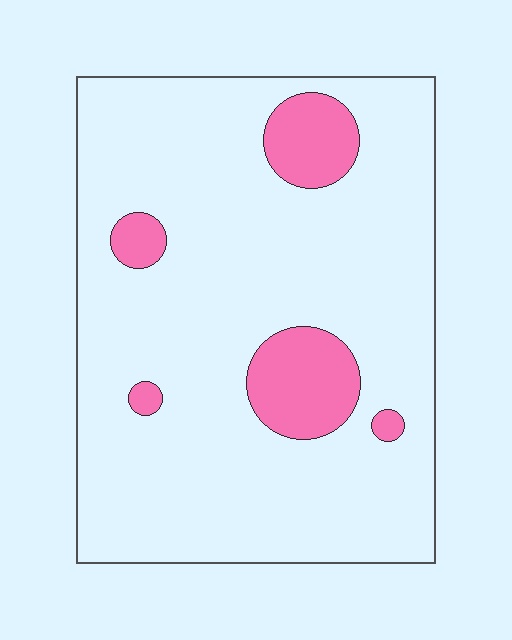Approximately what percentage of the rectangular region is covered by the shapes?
Approximately 15%.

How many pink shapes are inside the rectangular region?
5.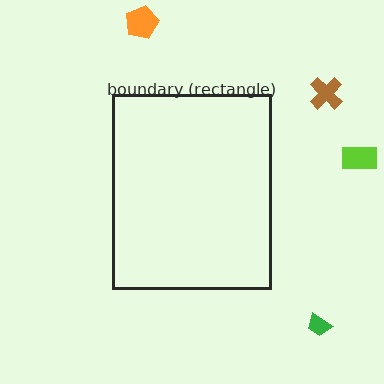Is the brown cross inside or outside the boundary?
Outside.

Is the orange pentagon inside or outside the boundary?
Outside.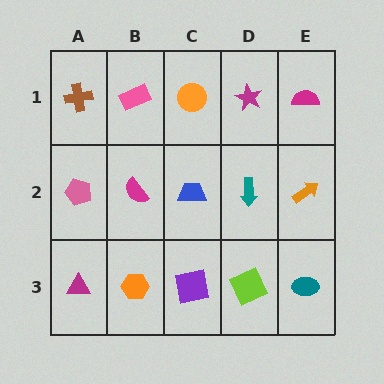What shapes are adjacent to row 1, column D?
A teal arrow (row 2, column D), an orange circle (row 1, column C), a magenta semicircle (row 1, column E).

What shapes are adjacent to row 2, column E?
A magenta semicircle (row 1, column E), a teal ellipse (row 3, column E), a teal arrow (row 2, column D).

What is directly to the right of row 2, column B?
A blue trapezoid.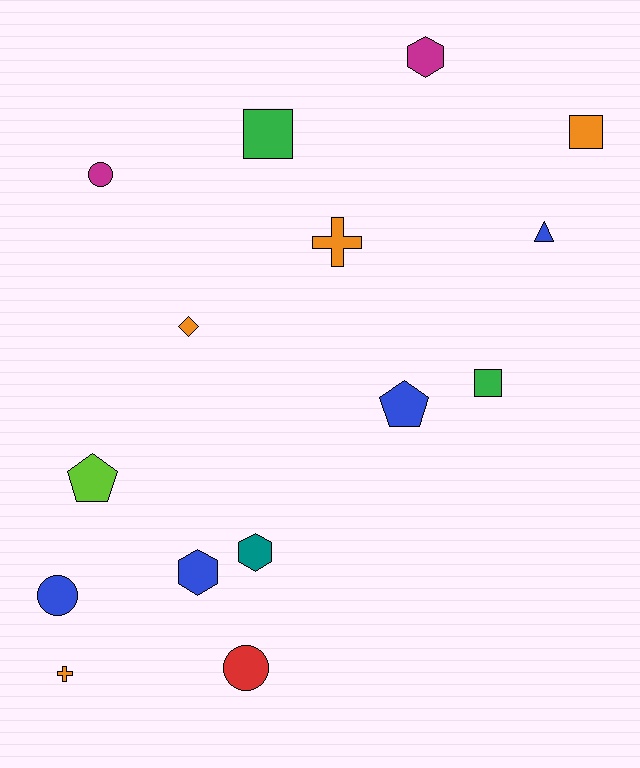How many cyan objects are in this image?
There are no cyan objects.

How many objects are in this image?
There are 15 objects.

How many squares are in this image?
There are 3 squares.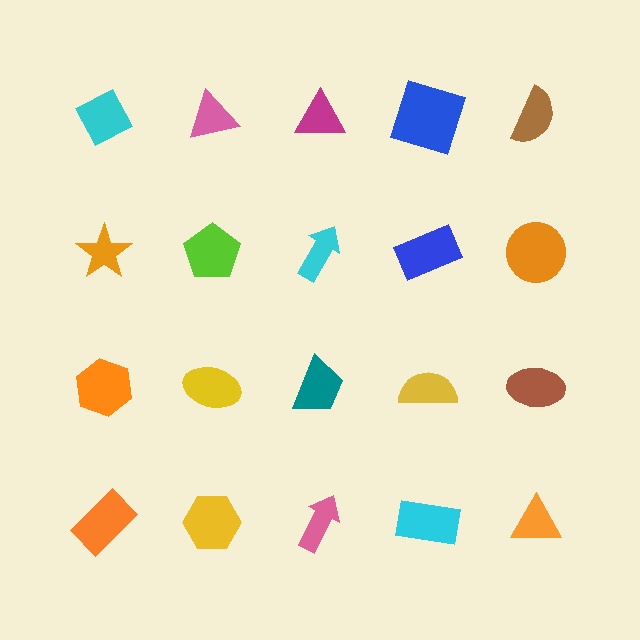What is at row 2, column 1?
An orange star.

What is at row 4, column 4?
A cyan rectangle.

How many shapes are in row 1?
5 shapes.